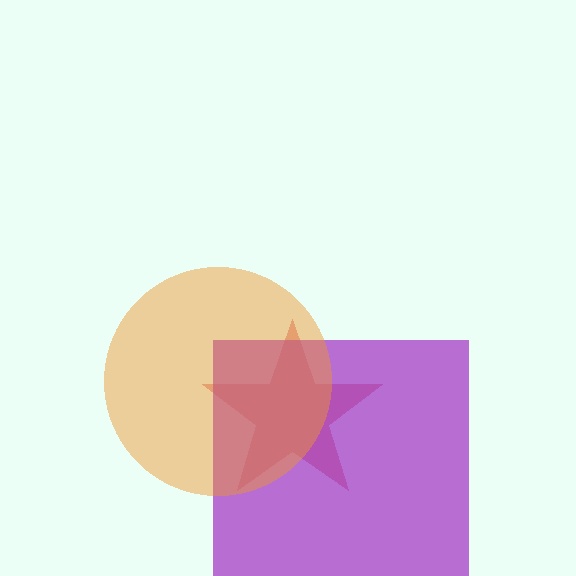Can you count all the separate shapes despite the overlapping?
Yes, there are 3 separate shapes.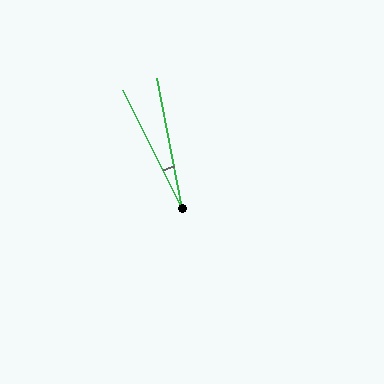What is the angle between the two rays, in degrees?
Approximately 16 degrees.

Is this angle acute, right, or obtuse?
It is acute.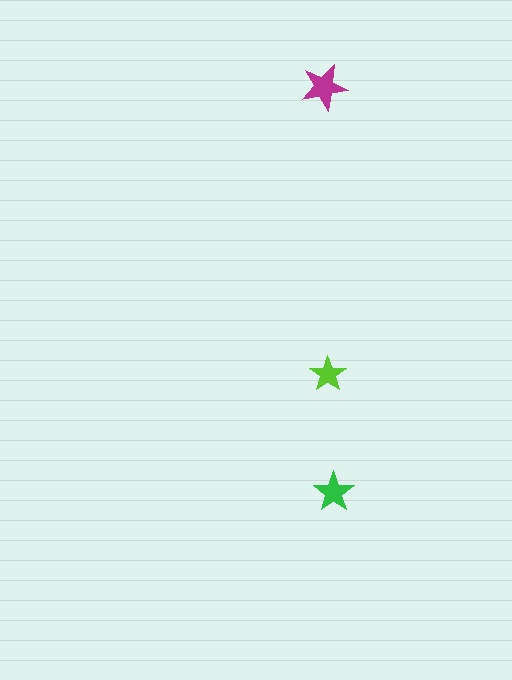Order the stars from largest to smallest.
the magenta one, the green one, the lime one.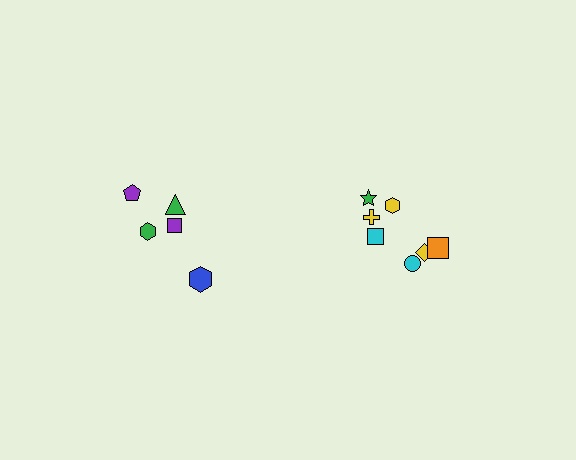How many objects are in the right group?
There are 7 objects.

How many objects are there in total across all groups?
There are 12 objects.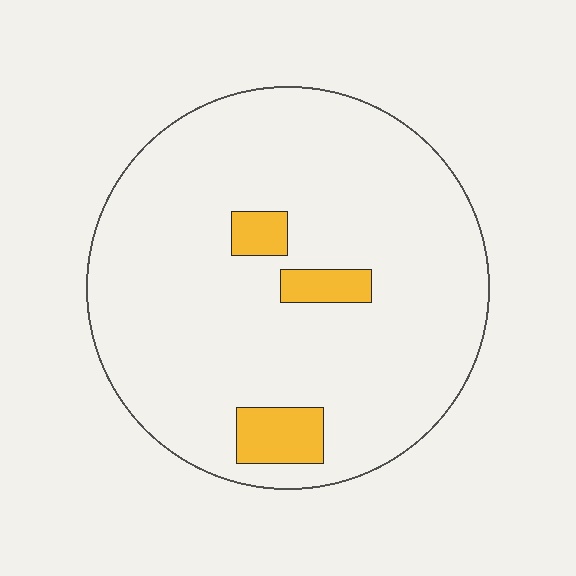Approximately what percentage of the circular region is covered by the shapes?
Approximately 10%.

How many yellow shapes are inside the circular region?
3.